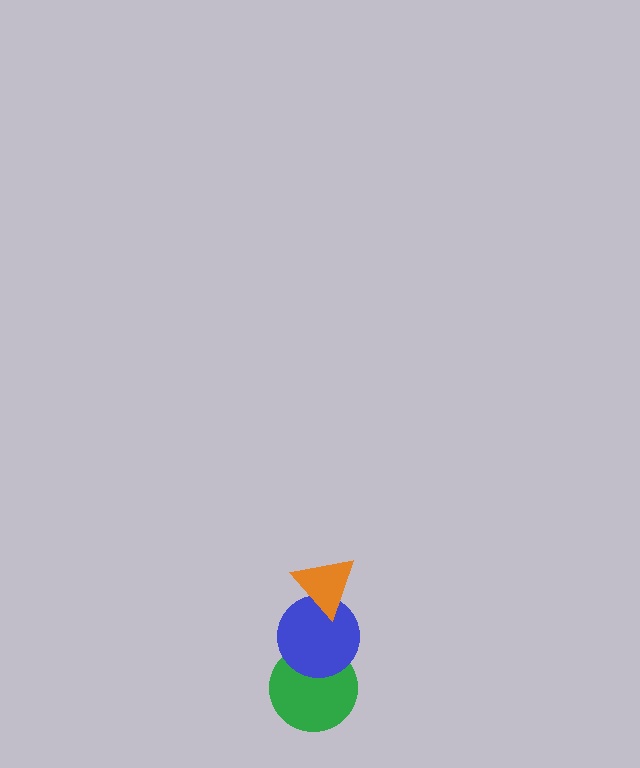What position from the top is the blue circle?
The blue circle is 2nd from the top.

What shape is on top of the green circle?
The blue circle is on top of the green circle.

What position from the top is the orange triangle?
The orange triangle is 1st from the top.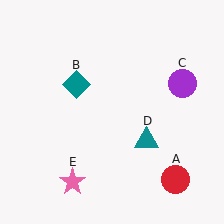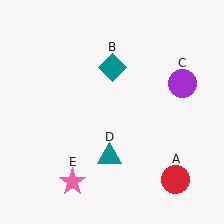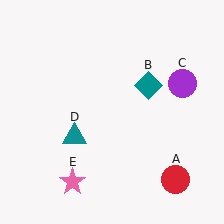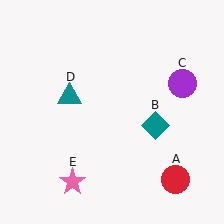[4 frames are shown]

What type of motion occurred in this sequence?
The teal diamond (object B), teal triangle (object D) rotated clockwise around the center of the scene.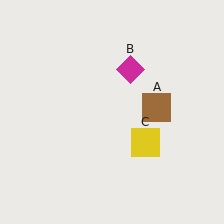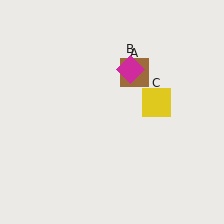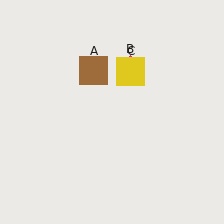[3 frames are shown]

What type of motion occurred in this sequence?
The brown square (object A), yellow square (object C) rotated counterclockwise around the center of the scene.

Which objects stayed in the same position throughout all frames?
Magenta diamond (object B) remained stationary.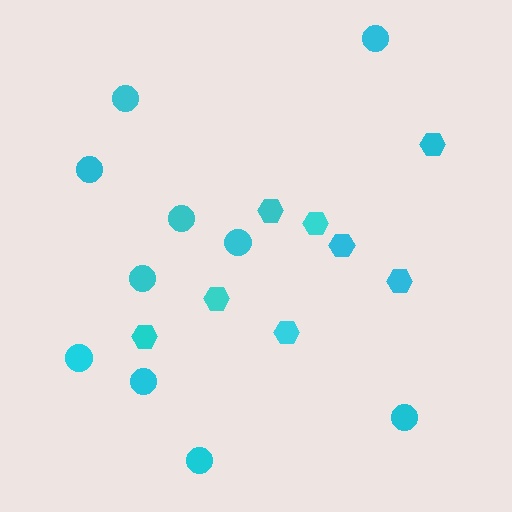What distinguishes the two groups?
There are 2 groups: one group of circles (10) and one group of hexagons (8).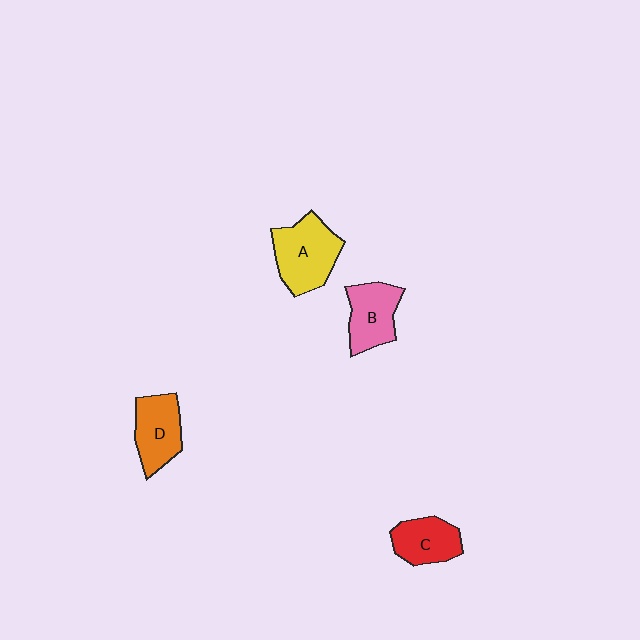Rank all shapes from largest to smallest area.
From largest to smallest: A (yellow), D (orange), B (pink), C (red).